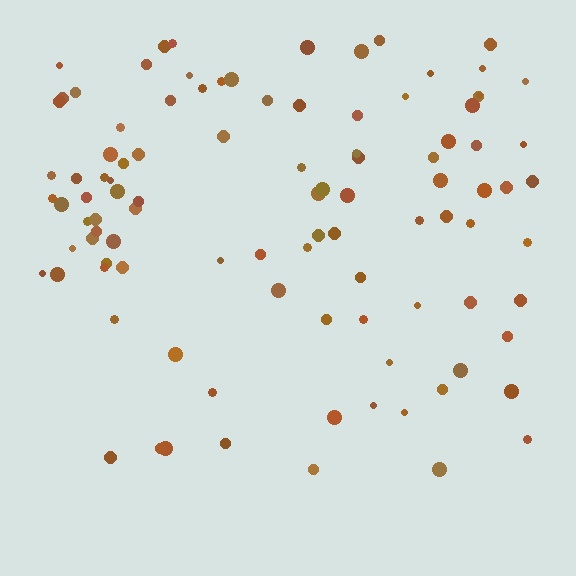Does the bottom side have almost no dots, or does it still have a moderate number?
Still a moderate number, just noticeably fewer than the top.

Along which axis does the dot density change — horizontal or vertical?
Vertical.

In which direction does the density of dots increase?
From bottom to top, with the top side densest.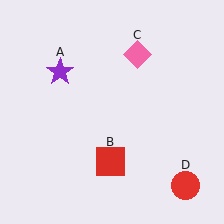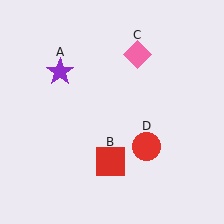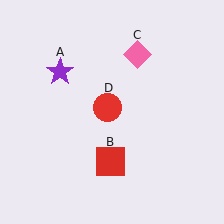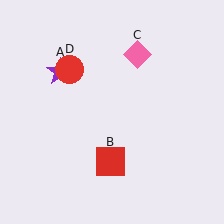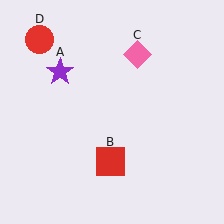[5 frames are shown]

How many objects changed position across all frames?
1 object changed position: red circle (object D).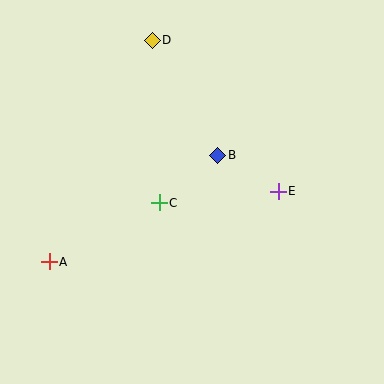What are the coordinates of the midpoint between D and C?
The midpoint between D and C is at (156, 122).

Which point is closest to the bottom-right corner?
Point E is closest to the bottom-right corner.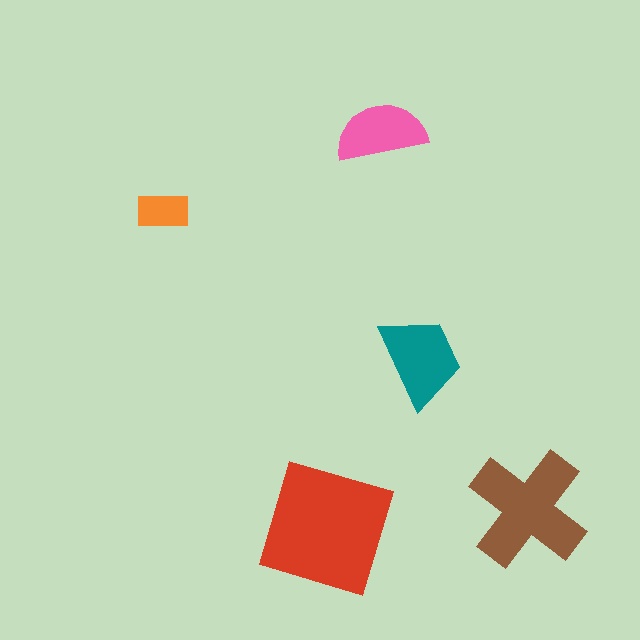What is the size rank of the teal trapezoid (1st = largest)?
3rd.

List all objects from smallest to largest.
The orange rectangle, the pink semicircle, the teal trapezoid, the brown cross, the red square.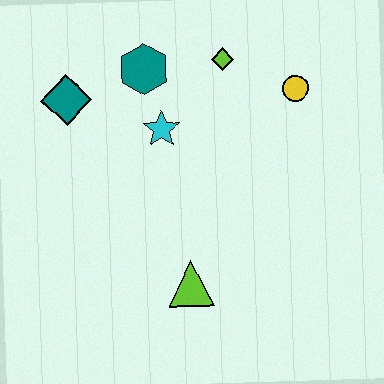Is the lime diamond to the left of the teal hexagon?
No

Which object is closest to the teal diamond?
The teal hexagon is closest to the teal diamond.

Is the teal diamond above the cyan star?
Yes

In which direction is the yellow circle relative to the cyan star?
The yellow circle is to the right of the cyan star.